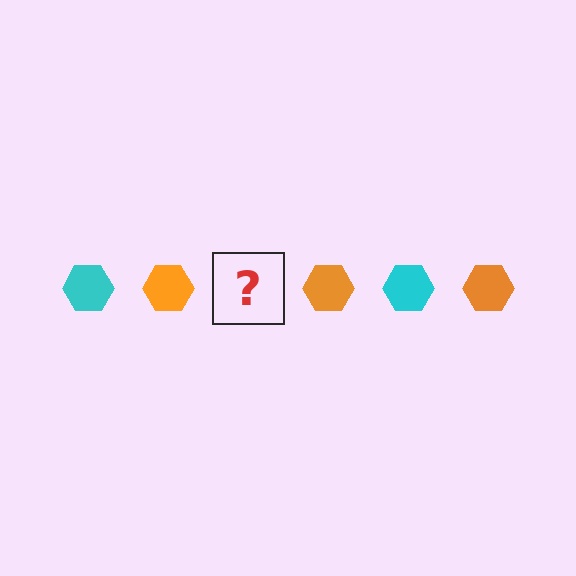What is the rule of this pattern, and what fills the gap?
The rule is that the pattern cycles through cyan, orange hexagons. The gap should be filled with a cyan hexagon.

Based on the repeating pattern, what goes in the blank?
The blank should be a cyan hexagon.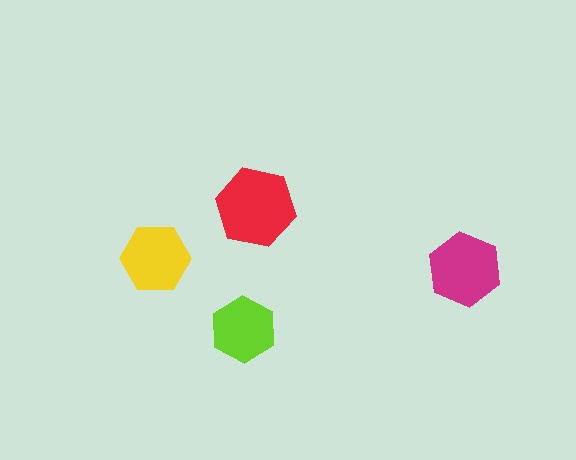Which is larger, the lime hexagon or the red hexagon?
The red one.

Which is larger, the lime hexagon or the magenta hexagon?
The magenta one.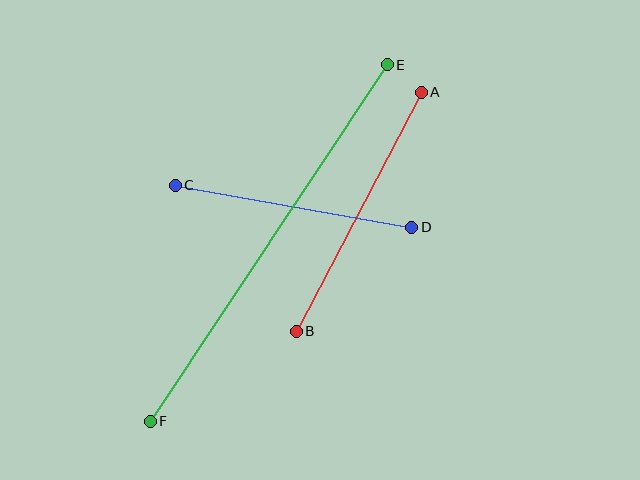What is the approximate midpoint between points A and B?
The midpoint is at approximately (359, 212) pixels.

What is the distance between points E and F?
The distance is approximately 428 pixels.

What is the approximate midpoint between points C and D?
The midpoint is at approximately (293, 206) pixels.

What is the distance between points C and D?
The distance is approximately 240 pixels.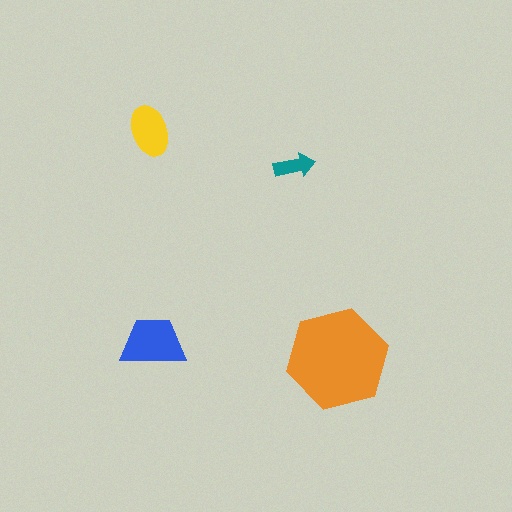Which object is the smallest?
The teal arrow.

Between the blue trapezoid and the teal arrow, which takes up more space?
The blue trapezoid.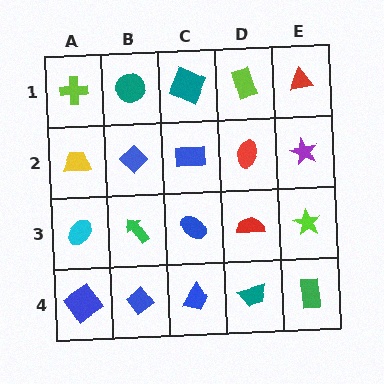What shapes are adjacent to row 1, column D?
A red ellipse (row 2, column D), a teal square (row 1, column C), a red triangle (row 1, column E).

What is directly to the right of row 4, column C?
A teal trapezoid.